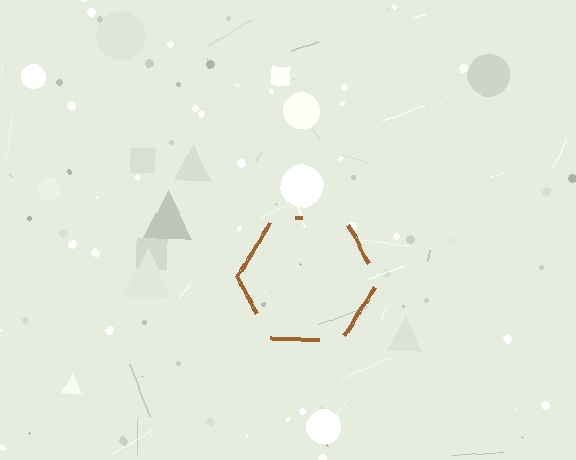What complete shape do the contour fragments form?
The contour fragments form a hexagon.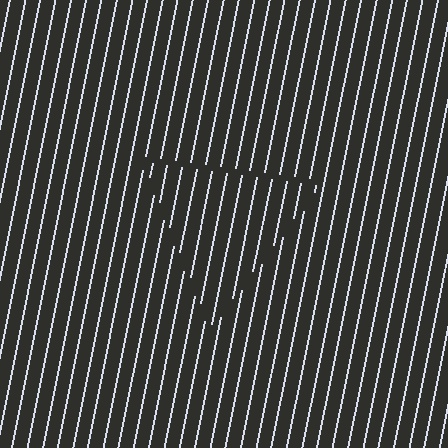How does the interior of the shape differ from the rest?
The interior of the shape contains the same grating, shifted by half a period — the contour is defined by the phase discontinuity where line-ends from the inner and outer gratings abut.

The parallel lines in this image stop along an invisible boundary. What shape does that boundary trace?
An illusory triangle. The interior of the shape contains the same grating, shifted by half a period — the contour is defined by the phase discontinuity where line-ends from the inner and outer gratings abut.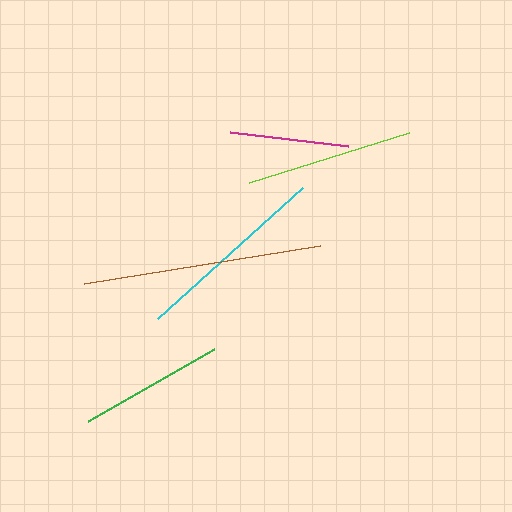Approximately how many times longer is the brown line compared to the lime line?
The brown line is approximately 1.4 times the length of the lime line.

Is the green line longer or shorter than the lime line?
The lime line is longer than the green line.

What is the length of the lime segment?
The lime segment is approximately 167 pixels long.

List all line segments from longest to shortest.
From longest to shortest: brown, cyan, lime, green, magenta.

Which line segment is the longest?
The brown line is the longest at approximately 239 pixels.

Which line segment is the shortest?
The magenta line is the shortest at approximately 119 pixels.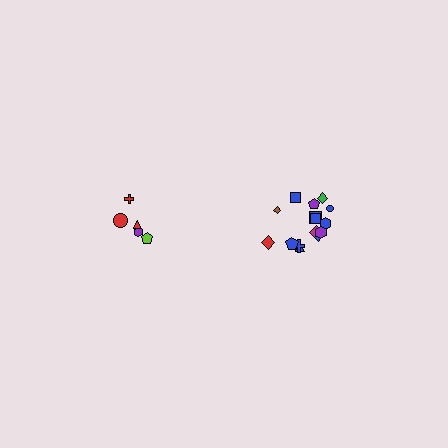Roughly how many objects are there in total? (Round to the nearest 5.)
Roughly 20 objects in total.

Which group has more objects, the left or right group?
The right group.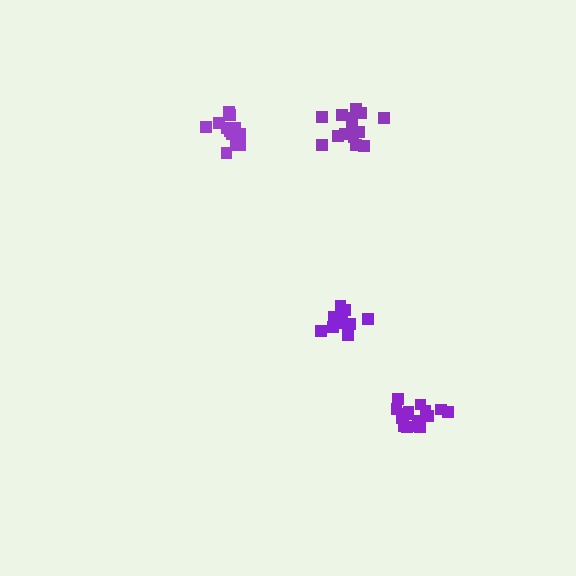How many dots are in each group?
Group 1: 14 dots, Group 2: 15 dots, Group 3: 15 dots, Group 4: 12 dots (56 total).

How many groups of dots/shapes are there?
There are 4 groups.